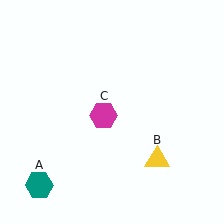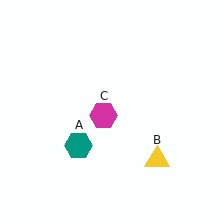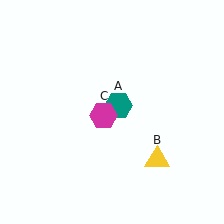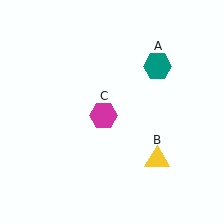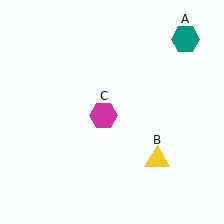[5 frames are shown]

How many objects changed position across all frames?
1 object changed position: teal hexagon (object A).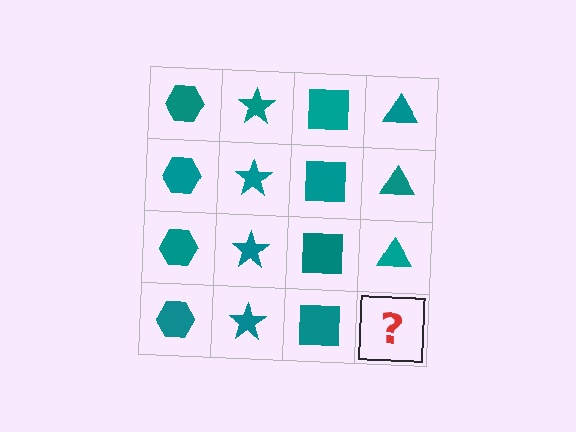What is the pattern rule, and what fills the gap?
The rule is that each column has a consistent shape. The gap should be filled with a teal triangle.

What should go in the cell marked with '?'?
The missing cell should contain a teal triangle.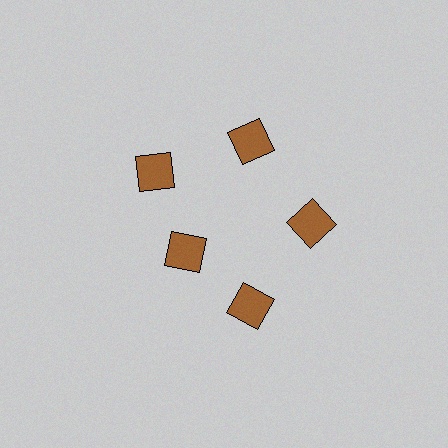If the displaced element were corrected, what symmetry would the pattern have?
It would have 5-fold rotational symmetry — the pattern would map onto itself every 72 degrees.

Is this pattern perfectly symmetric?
No. The 5 brown diamonds are arranged in a ring, but one element near the 8 o'clock position is pulled inward toward the center, breaking the 5-fold rotational symmetry.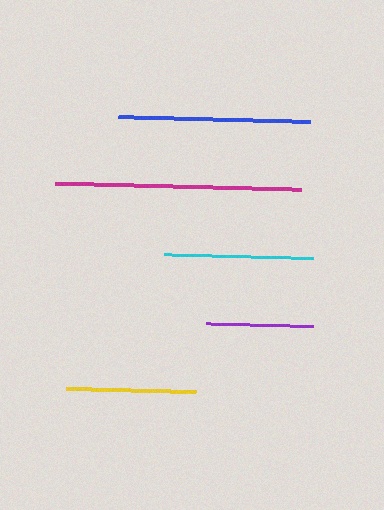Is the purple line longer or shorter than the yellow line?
The yellow line is longer than the purple line.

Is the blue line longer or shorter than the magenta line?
The magenta line is longer than the blue line.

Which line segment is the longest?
The magenta line is the longest at approximately 246 pixels.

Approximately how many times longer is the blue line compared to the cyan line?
The blue line is approximately 1.3 times the length of the cyan line.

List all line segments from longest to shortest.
From longest to shortest: magenta, blue, cyan, yellow, purple.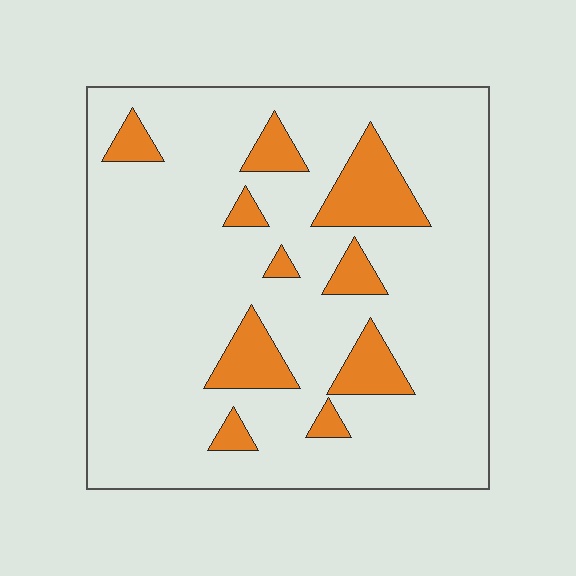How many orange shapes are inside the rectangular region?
10.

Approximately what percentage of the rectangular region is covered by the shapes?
Approximately 15%.